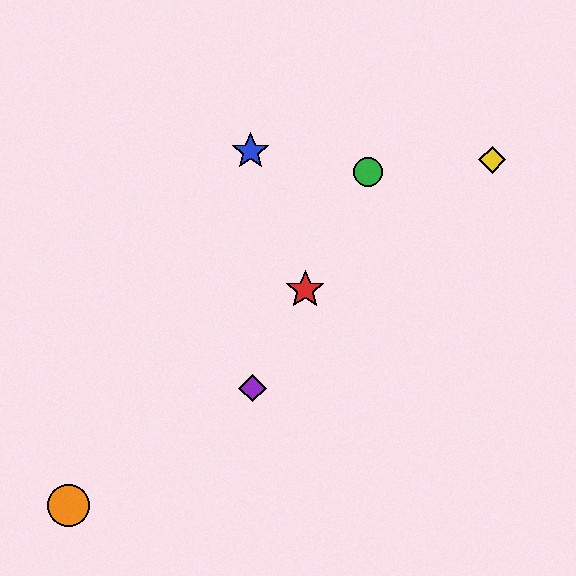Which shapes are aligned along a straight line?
The red star, the green circle, the purple diamond are aligned along a straight line.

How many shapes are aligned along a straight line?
3 shapes (the red star, the green circle, the purple diamond) are aligned along a straight line.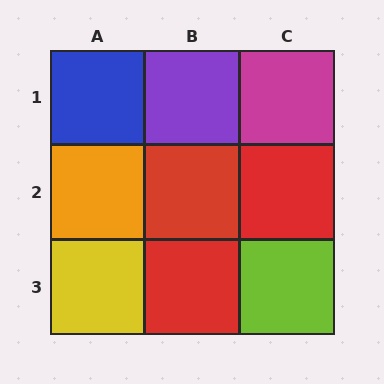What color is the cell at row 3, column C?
Lime.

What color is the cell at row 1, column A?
Blue.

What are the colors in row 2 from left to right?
Orange, red, red.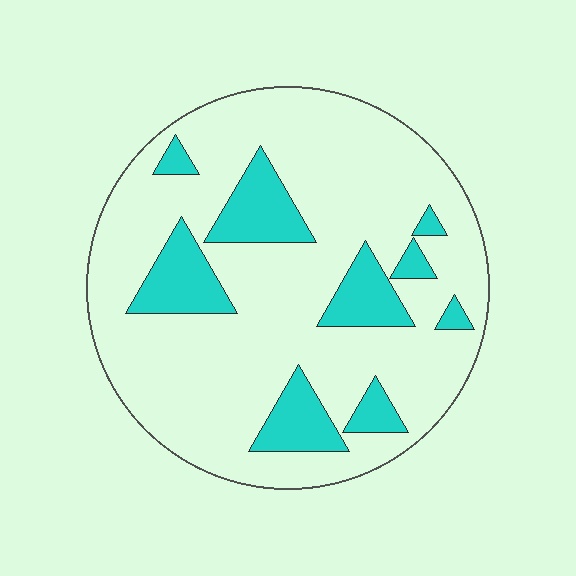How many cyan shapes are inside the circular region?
9.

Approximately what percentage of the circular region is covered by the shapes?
Approximately 20%.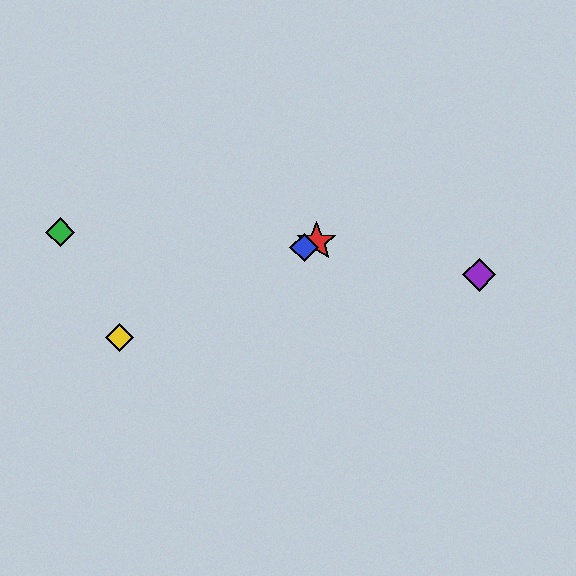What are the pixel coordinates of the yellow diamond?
The yellow diamond is at (119, 338).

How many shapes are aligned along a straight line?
3 shapes (the red star, the blue diamond, the yellow diamond) are aligned along a straight line.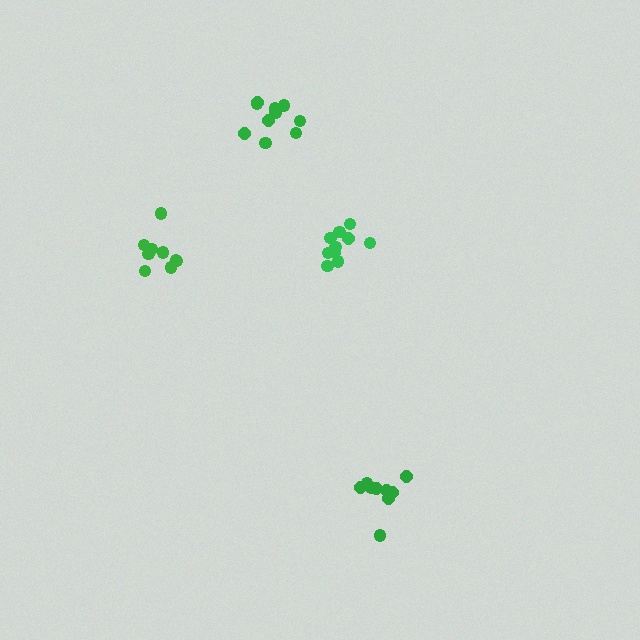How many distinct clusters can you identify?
There are 4 distinct clusters.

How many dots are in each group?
Group 1: 9 dots, Group 2: 10 dots, Group 3: 9 dots, Group 4: 10 dots (38 total).